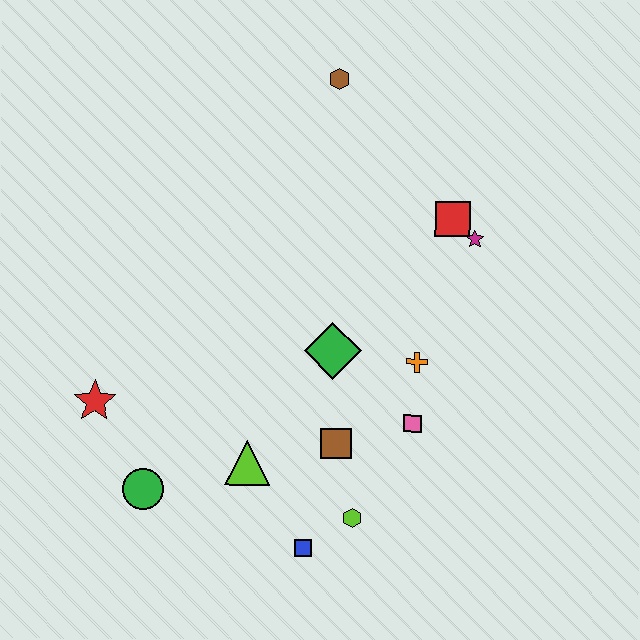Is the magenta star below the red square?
Yes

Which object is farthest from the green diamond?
The brown hexagon is farthest from the green diamond.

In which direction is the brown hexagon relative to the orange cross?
The brown hexagon is above the orange cross.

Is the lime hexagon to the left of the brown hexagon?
No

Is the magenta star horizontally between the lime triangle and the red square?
No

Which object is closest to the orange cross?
The pink square is closest to the orange cross.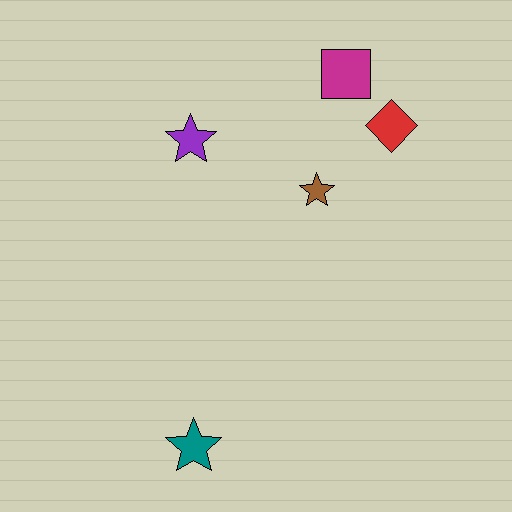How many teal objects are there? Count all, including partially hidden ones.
There is 1 teal object.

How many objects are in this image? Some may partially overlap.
There are 5 objects.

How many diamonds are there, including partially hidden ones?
There is 1 diamond.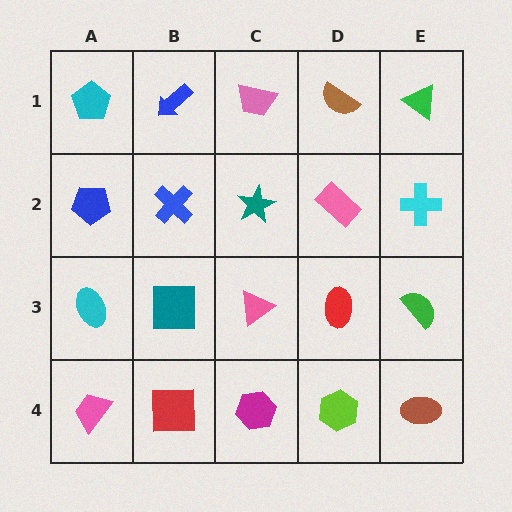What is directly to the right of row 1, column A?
A blue arrow.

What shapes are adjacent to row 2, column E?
A green triangle (row 1, column E), a green semicircle (row 3, column E), a pink rectangle (row 2, column D).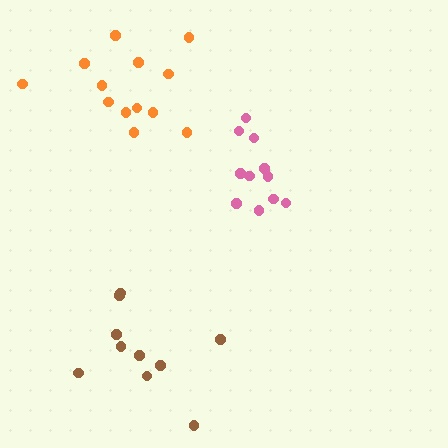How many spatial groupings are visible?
There are 3 spatial groupings.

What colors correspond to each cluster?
The clusters are colored: pink, brown, orange.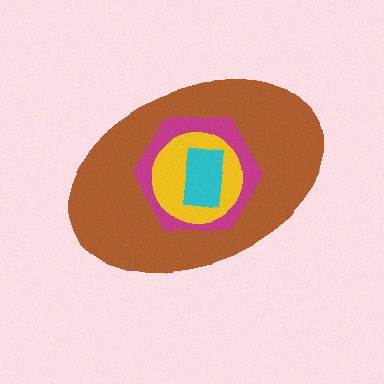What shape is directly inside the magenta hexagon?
The yellow circle.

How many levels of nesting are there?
4.